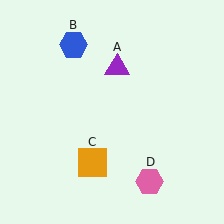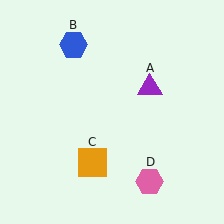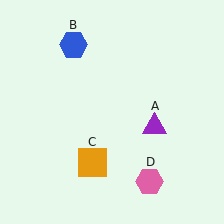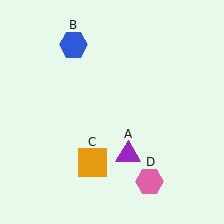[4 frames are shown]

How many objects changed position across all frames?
1 object changed position: purple triangle (object A).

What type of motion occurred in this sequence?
The purple triangle (object A) rotated clockwise around the center of the scene.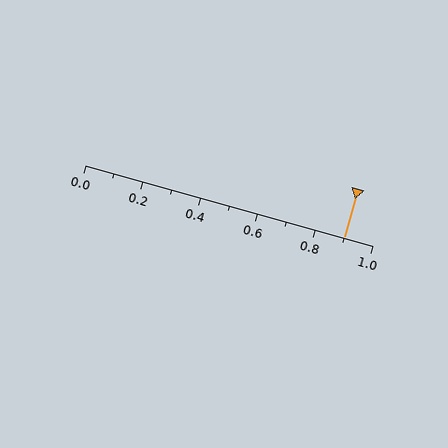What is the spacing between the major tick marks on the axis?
The major ticks are spaced 0.2 apart.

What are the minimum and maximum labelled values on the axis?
The axis runs from 0.0 to 1.0.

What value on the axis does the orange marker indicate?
The marker indicates approximately 0.9.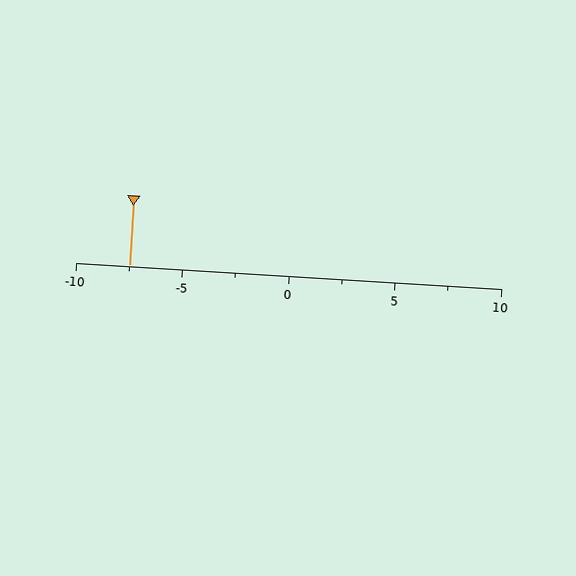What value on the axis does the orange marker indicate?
The marker indicates approximately -7.5.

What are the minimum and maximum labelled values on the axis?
The axis runs from -10 to 10.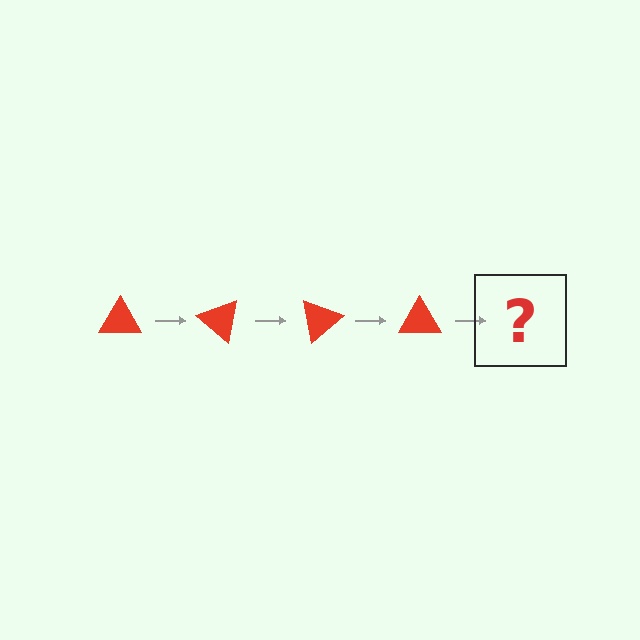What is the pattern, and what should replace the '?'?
The pattern is that the triangle rotates 40 degrees each step. The '?' should be a red triangle rotated 160 degrees.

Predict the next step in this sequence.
The next step is a red triangle rotated 160 degrees.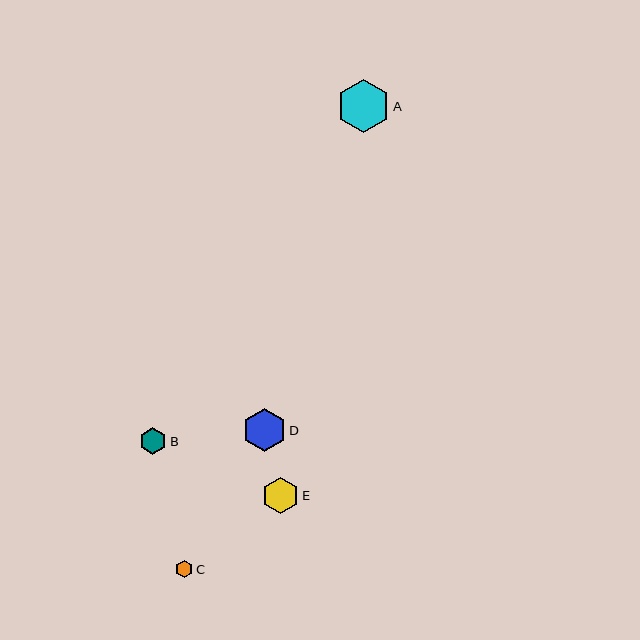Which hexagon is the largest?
Hexagon A is the largest with a size of approximately 53 pixels.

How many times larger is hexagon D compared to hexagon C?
Hexagon D is approximately 2.5 times the size of hexagon C.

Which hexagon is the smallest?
Hexagon C is the smallest with a size of approximately 17 pixels.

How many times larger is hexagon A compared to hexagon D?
Hexagon A is approximately 1.2 times the size of hexagon D.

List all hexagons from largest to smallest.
From largest to smallest: A, D, E, B, C.